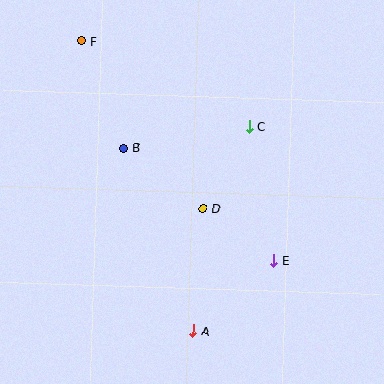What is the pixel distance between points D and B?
The distance between D and B is 99 pixels.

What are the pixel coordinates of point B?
Point B is at (124, 148).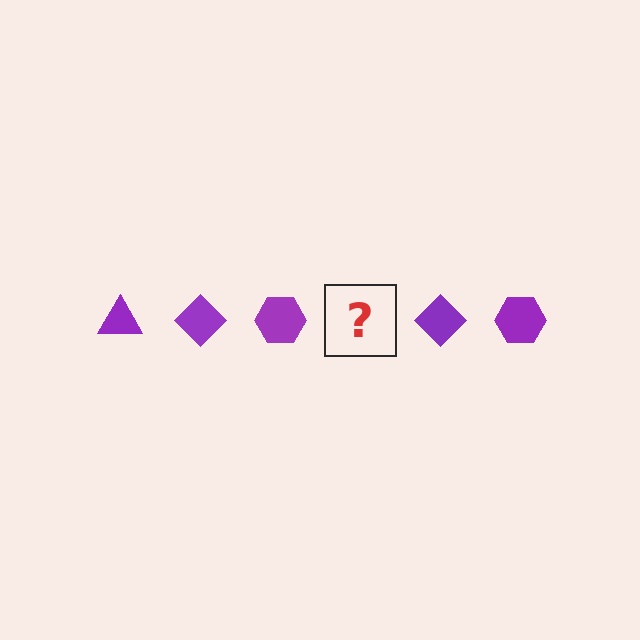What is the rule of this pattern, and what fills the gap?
The rule is that the pattern cycles through triangle, diamond, hexagon shapes in purple. The gap should be filled with a purple triangle.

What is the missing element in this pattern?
The missing element is a purple triangle.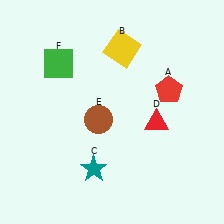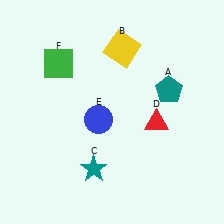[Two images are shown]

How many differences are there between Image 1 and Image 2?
There are 2 differences between the two images.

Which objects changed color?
A changed from red to teal. E changed from brown to blue.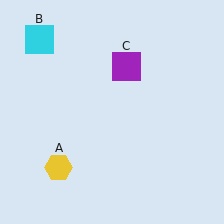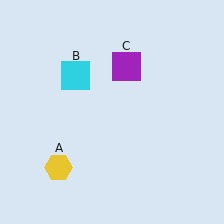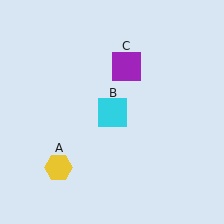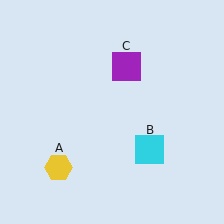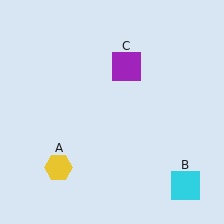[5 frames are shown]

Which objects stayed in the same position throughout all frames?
Yellow hexagon (object A) and purple square (object C) remained stationary.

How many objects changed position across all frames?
1 object changed position: cyan square (object B).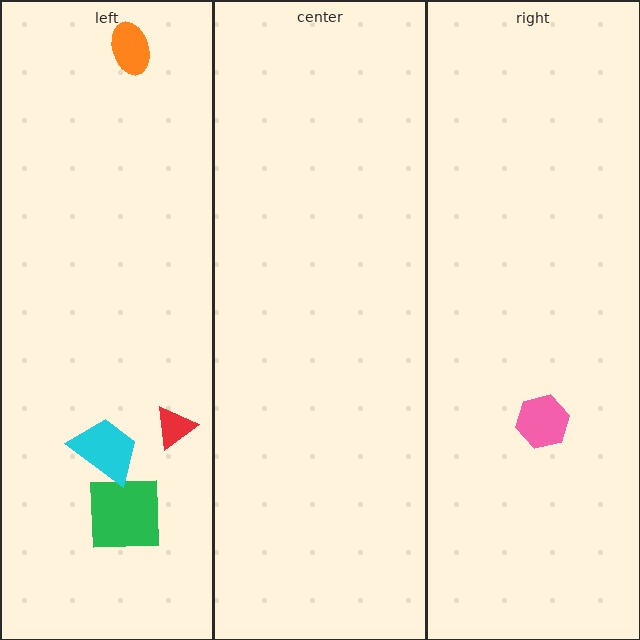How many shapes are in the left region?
4.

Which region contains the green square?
The left region.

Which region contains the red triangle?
The left region.